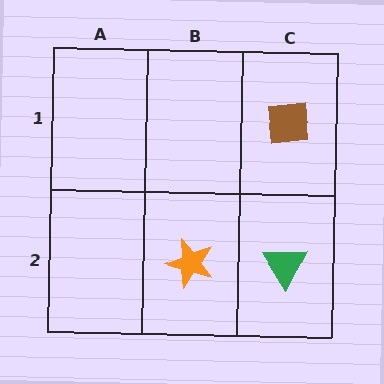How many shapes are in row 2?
2 shapes.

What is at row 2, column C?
A green triangle.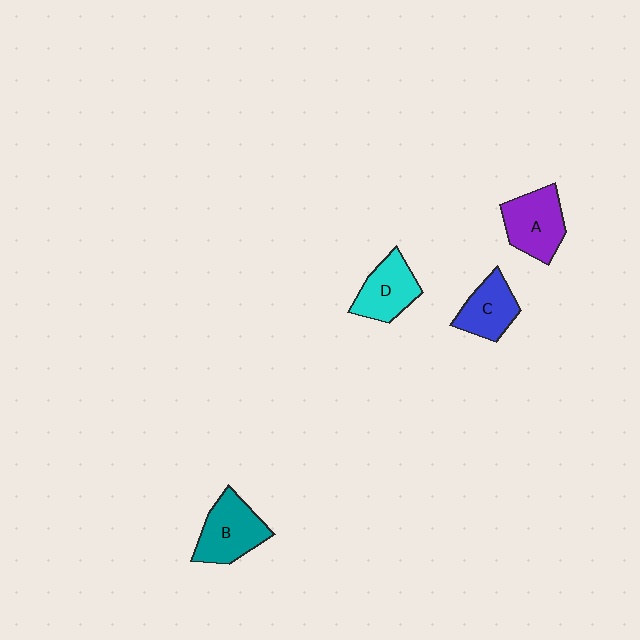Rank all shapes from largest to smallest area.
From largest to smallest: B (teal), A (purple), D (cyan), C (blue).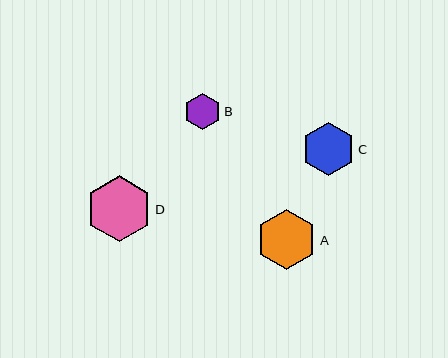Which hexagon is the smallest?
Hexagon B is the smallest with a size of approximately 36 pixels.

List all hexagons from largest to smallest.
From largest to smallest: D, A, C, B.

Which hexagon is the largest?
Hexagon D is the largest with a size of approximately 66 pixels.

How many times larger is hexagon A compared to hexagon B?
Hexagon A is approximately 1.7 times the size of hexagon B.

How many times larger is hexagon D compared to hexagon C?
Hexagon D is approximately 1.2 times the size of hexagon C.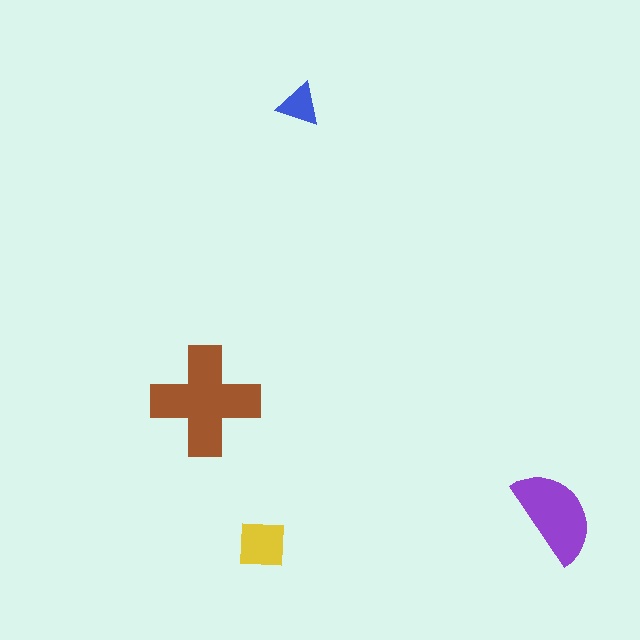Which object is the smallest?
The blue triangle.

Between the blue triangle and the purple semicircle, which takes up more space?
The purple semicircle.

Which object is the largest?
The brown cross.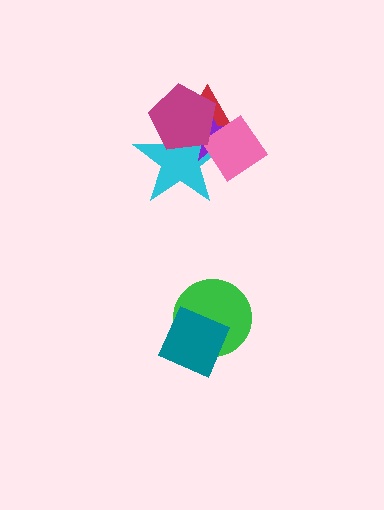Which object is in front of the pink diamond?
The magenta pentagon is in front of the pink diamond.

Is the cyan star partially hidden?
Yes, it is partially covered by another shape.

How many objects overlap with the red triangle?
4 objects overlap with the red triangle.